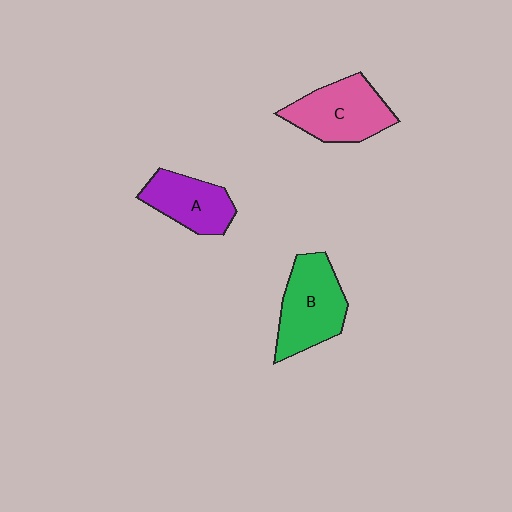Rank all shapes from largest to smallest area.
From largest to smallest: B (green), C (pink), A (purple).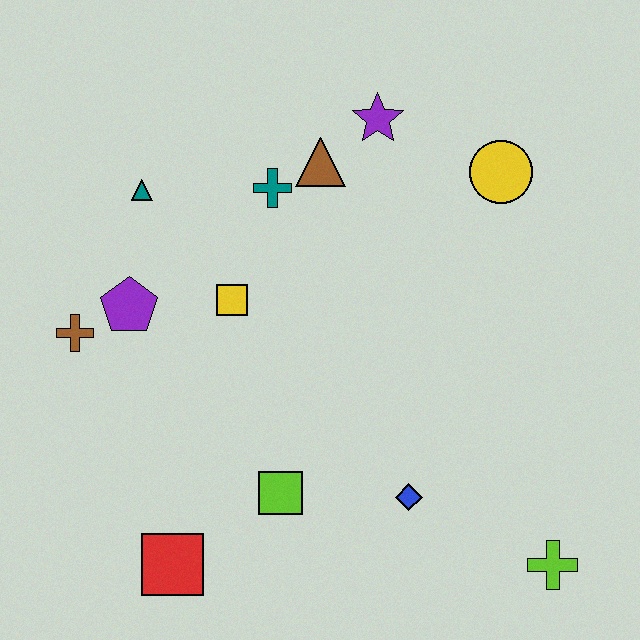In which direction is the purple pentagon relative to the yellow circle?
The purple pentagon is to the left of the yellow circle.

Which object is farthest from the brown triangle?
The lime cross is farthest from the brown triangle.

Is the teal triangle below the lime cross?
No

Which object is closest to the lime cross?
The blue diamond is closest to the lime cross.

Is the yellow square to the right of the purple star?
No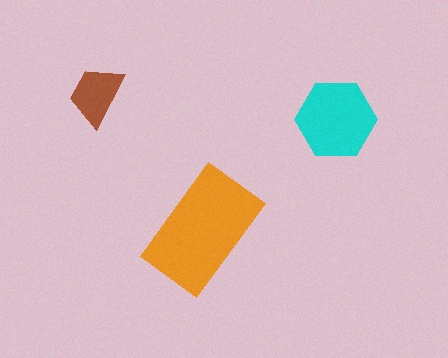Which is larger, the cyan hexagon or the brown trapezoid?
The cyan hexagon.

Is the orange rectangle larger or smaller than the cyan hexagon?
Larger.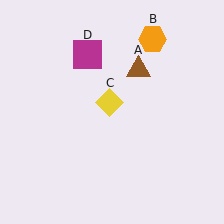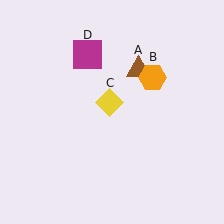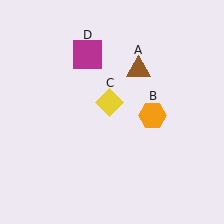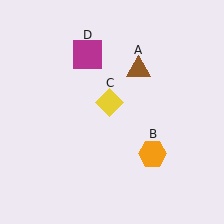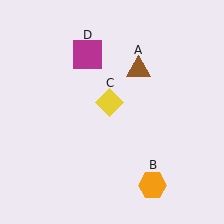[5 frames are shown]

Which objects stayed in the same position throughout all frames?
Brown triangle (object A) and yellow diamond (object C) and magenta square (object D) remained stationary.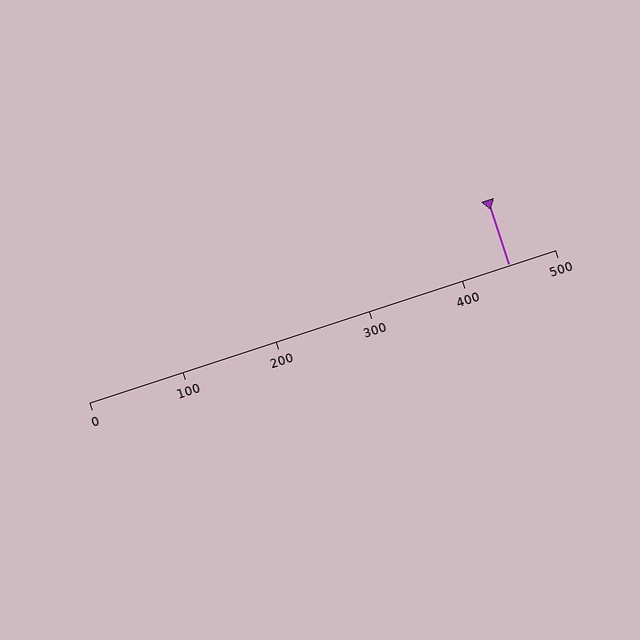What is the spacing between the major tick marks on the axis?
The major ticks are spaced 100 apart.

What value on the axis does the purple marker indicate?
The marker indicates approximately 450.